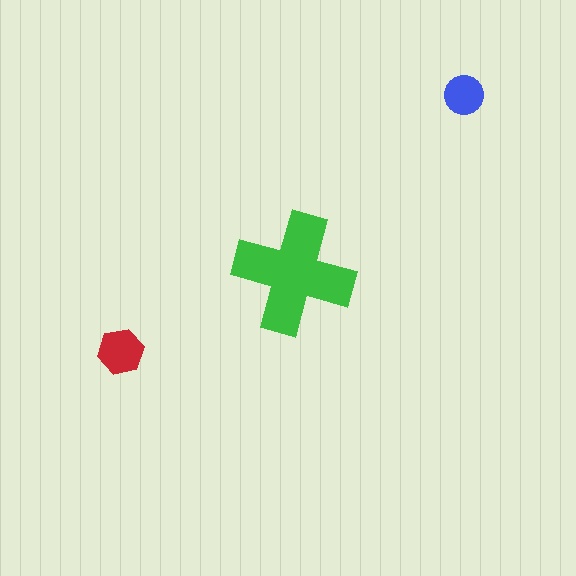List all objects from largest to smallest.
The green cross, the red hexagon, the blue circle.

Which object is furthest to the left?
The red hexagon is leftmost.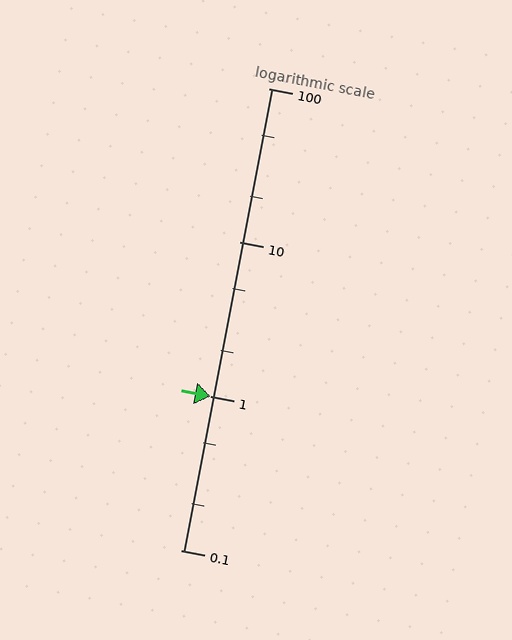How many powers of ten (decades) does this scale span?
The scale spans 3 decades, from 0.1 to 100.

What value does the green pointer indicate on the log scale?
The pointer indicates approximately 1.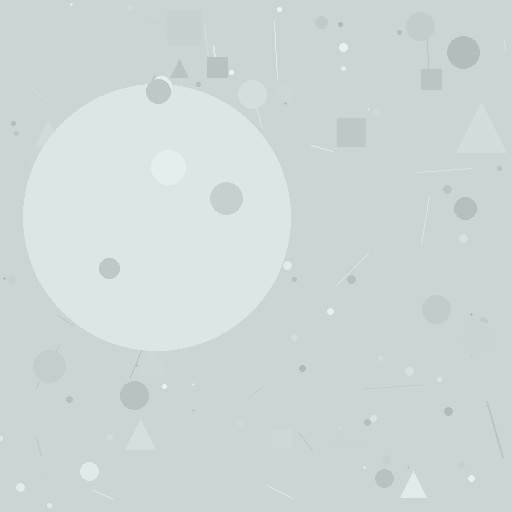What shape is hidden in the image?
A circle is hidden in the image.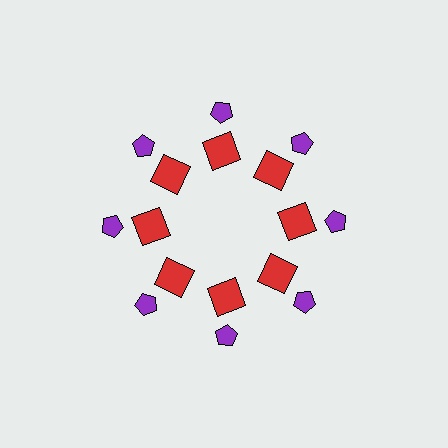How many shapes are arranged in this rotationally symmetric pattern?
There are 16 shapes, arranged in 8 groups of 2.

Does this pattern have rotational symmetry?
Yes, this pattern has 8-fold rotational symmetry. It looks the same after rotating 45 degrees around the center.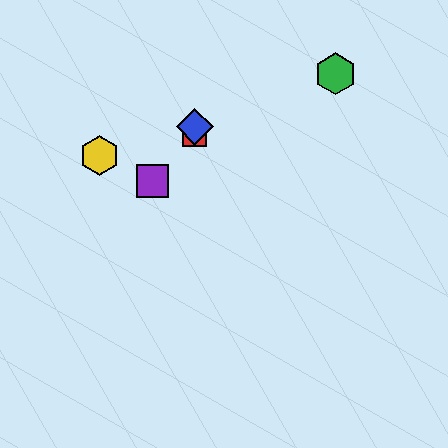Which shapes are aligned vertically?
The red square, the blue diamond are aligned vertically.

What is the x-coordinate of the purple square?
The purple square is at x≈152.